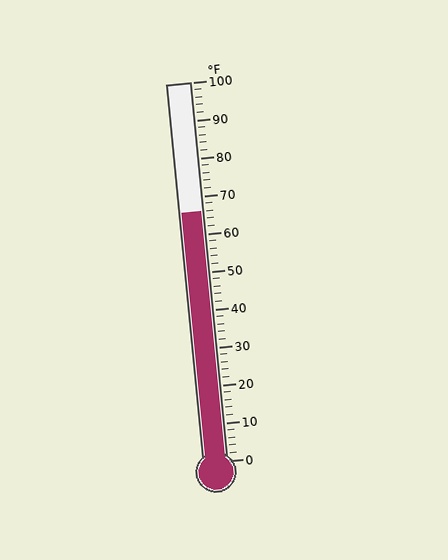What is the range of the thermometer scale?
The thermometer scale ranges from 0°F to 100°F.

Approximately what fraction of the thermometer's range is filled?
The thermometer is filled to approximately 65% of its range.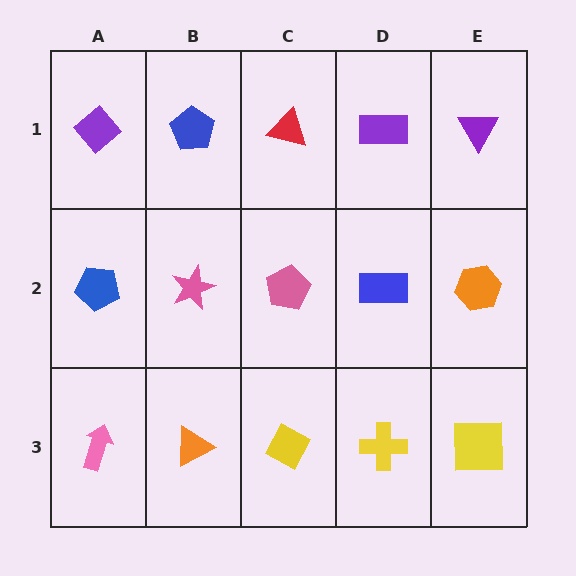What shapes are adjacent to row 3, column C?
A pink pentagon (row 2, column C), an orange triangle (row 3, column B), a yellow cross (row 3, column D).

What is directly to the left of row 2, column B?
A blue pentagon.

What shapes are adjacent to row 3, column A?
A blue pentagon (row 2, column A), an orange triangle (row 3, column B).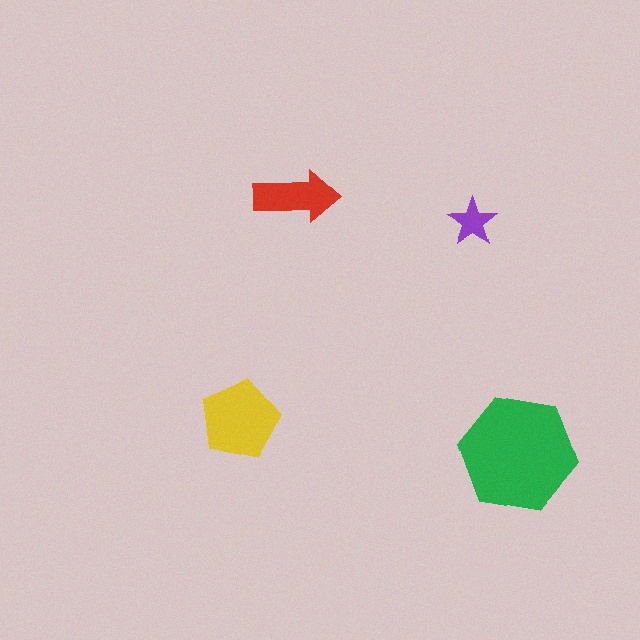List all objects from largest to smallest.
The green hexagon, the yellow pentagon, the red arrow, the purple star.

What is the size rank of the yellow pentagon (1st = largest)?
2nd.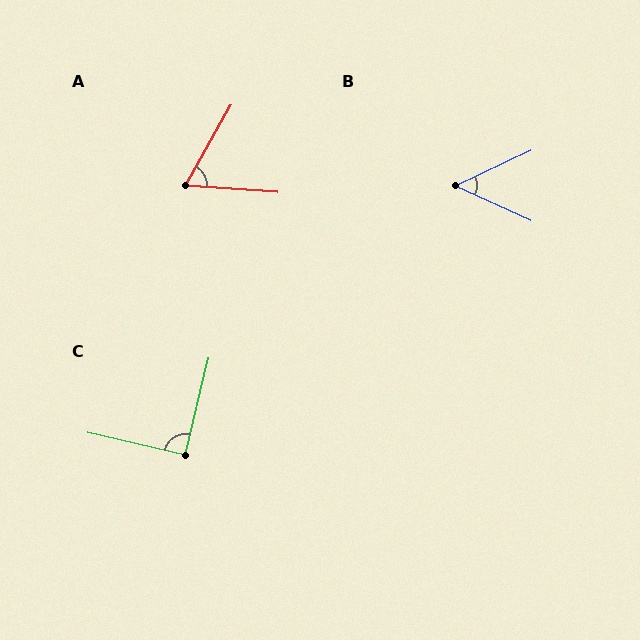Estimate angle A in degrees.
Approximately 65 degrees.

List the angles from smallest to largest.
B (50°), A (65°), C (90°).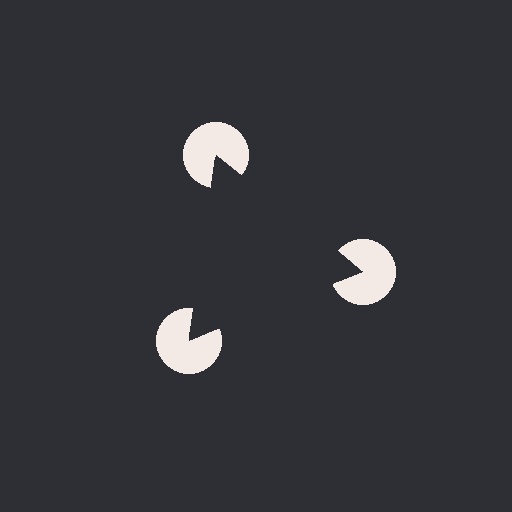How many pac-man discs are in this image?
There are 3 — one at each vertex of the illusory triangle.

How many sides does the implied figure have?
3 sides.